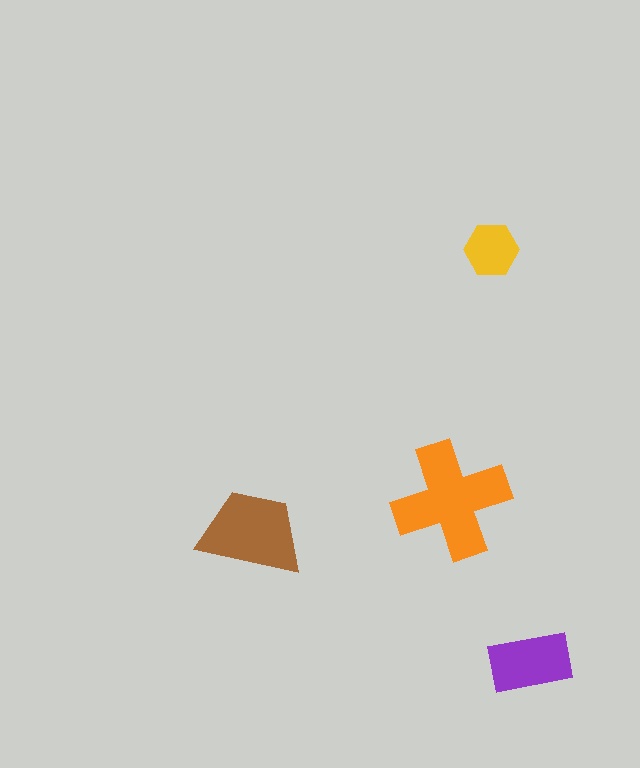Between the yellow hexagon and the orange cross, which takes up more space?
The orange cross.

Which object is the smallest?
The yellow hexagon.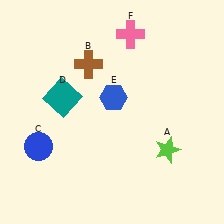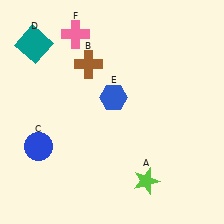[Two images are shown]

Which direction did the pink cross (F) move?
The pink cross (F) moved left.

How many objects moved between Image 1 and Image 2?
3 objects moved between the two images.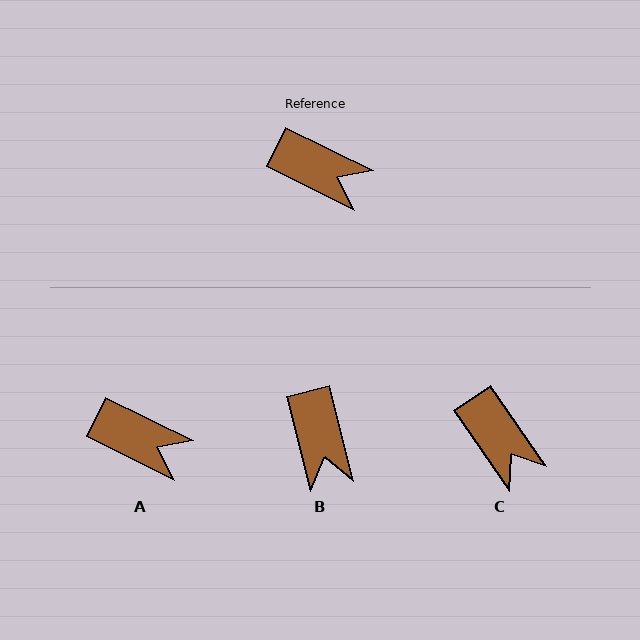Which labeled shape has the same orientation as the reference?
A.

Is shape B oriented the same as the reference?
No, it is off by about 50 degrees.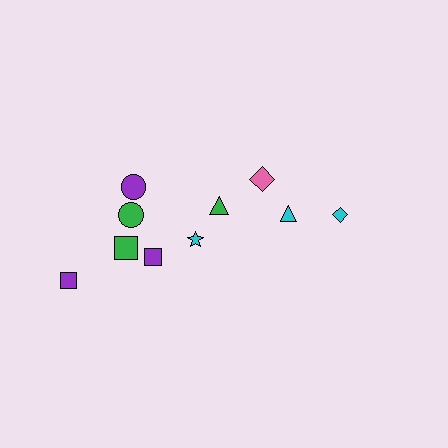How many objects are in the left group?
There are 6 objects.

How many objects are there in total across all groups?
There are 10 objects.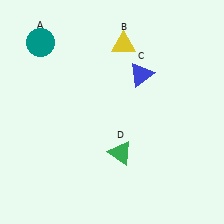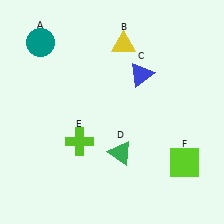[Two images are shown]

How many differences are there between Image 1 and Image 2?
There are 2 differences between the two images.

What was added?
A lime cross (E), a lime square (F) were added in Image 2.